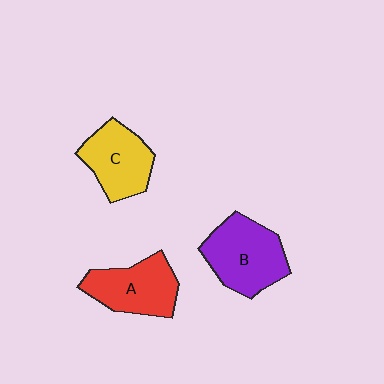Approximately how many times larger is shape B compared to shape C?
Approximately 1.2 times.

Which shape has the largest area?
Shape B (purple).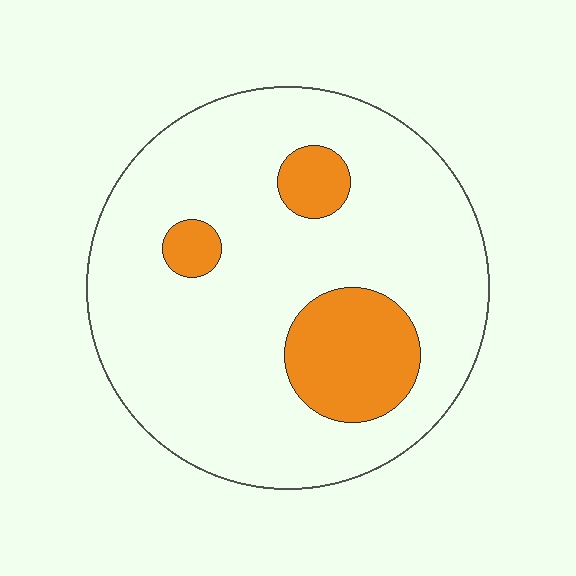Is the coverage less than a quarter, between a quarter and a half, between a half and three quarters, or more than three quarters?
Less than a quarter.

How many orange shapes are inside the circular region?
3.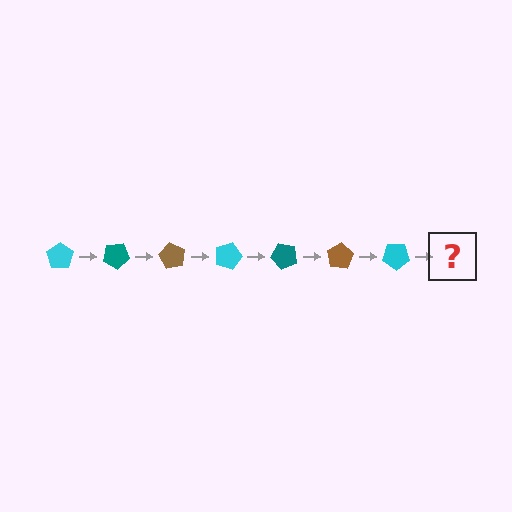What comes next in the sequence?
The next element should be a teal pentagon, rotated 210 degrees from the start.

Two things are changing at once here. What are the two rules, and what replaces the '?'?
The two rules are that it rotates 30 degrees each step and the color cycles through cyan, teal, and brown. The '?' should be a teal pentagon, rotated 210 degrees from the start.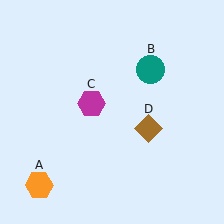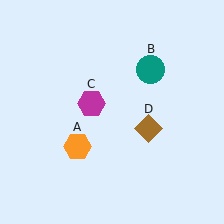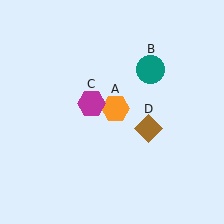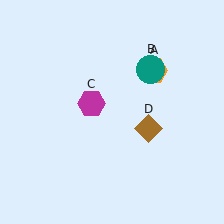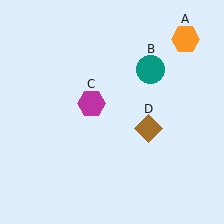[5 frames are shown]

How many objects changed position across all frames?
1 object changed position: orange hexagon (object A).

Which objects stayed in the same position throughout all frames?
Teal circle (object B) and magenta hexagon (object C) and brown diamond (object D) remained stationary.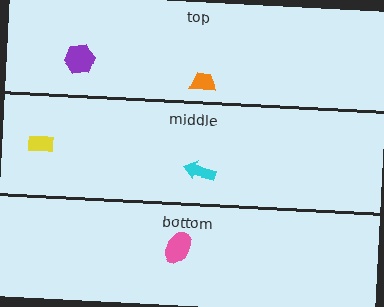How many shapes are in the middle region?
2.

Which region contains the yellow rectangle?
The middle region.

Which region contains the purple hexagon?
The top region.